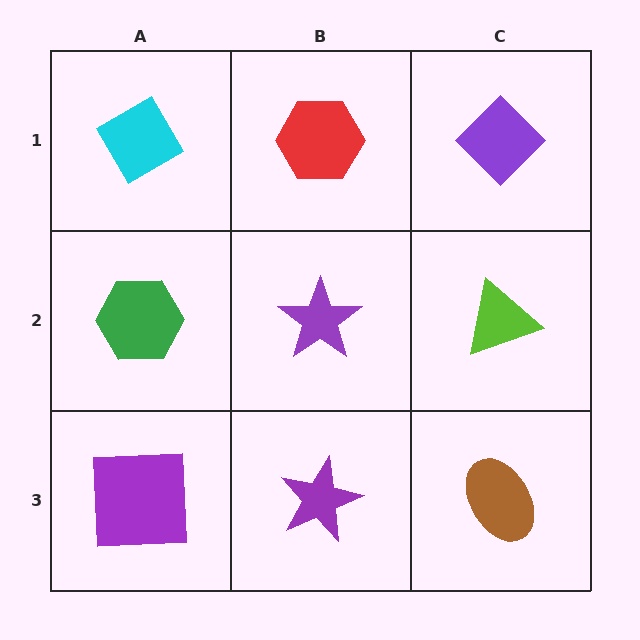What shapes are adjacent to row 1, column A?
A green hexagon (row 2, column A), a red hexagon (row 1, column B).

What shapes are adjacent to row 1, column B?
A purple star (row 2, column B), a cyan diamond (row 1, column A), a purple diamond (row 1, column C).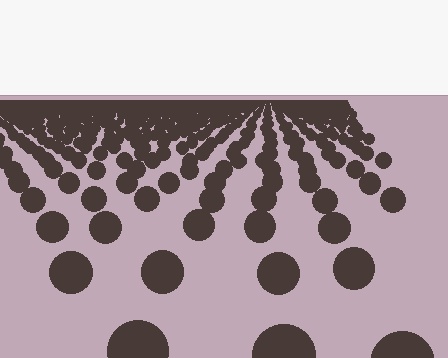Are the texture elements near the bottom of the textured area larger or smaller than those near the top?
Larger. Near the bottom, elements are closer to the viewer and appear at a bigger on-screen size.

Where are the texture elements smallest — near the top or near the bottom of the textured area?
Near the top.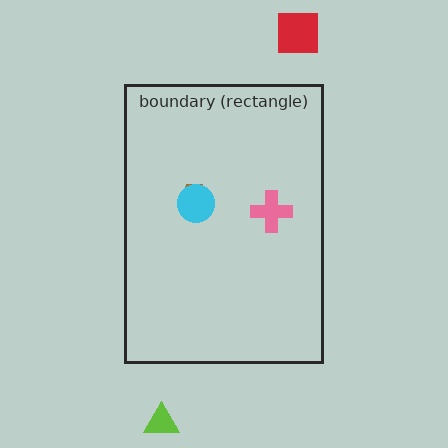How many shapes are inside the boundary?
3 inside, 2 outside.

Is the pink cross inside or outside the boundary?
Inside.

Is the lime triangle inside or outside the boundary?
Outside.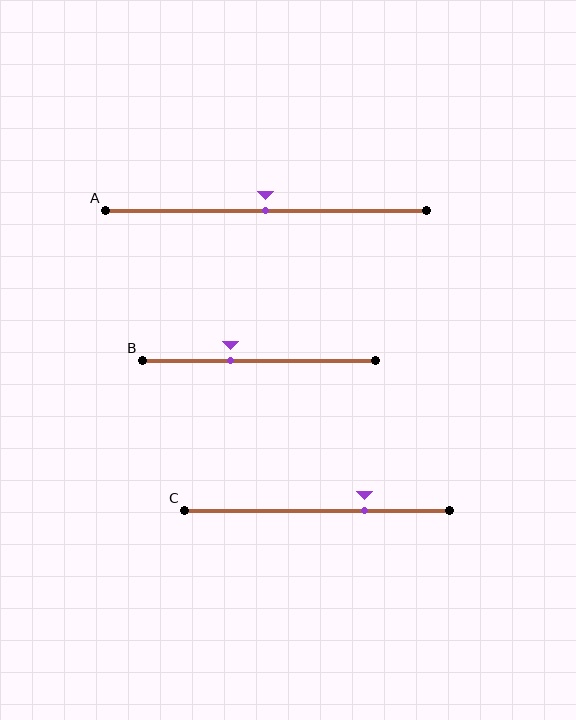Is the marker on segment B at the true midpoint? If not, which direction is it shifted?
No, the marker on segment B is shifted to the left by about 12% of the segment length.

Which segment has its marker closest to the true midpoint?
Segment A has its marker closest to the true midpoint.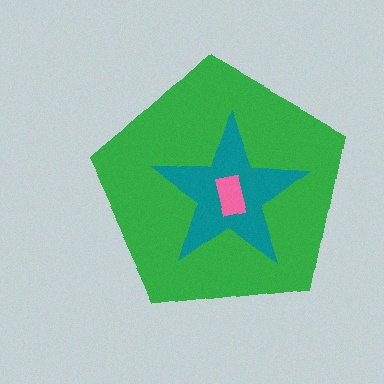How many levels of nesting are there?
3.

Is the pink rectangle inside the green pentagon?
Yes.